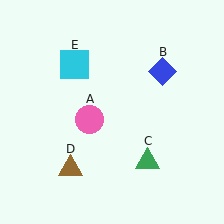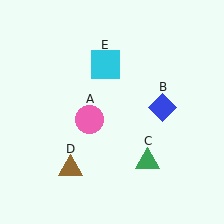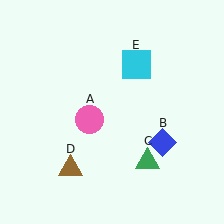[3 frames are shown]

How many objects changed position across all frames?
2 objects changed position: blue diamond (object B), cyan square (object E).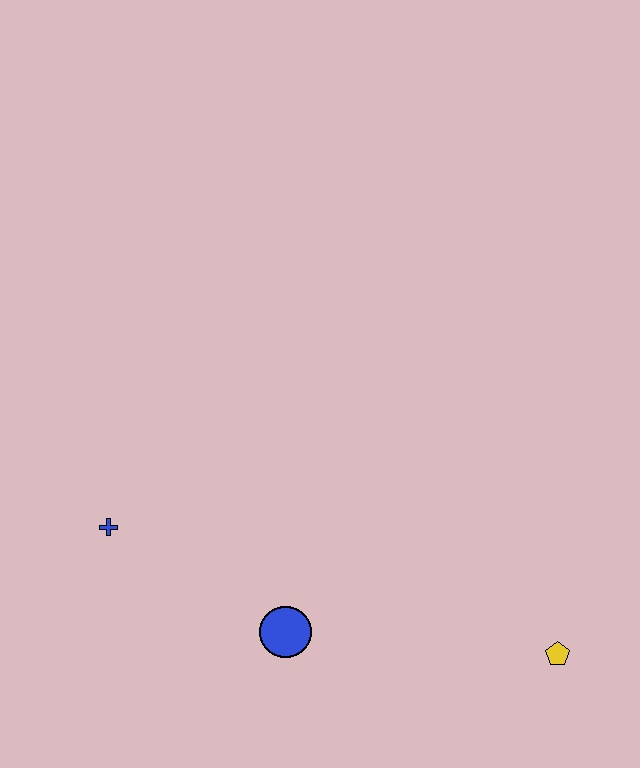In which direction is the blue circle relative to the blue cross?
The blue circle is to the right of the blue cross.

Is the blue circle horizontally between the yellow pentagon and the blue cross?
Yes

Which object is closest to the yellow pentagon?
The blue circle is closest to the yellow pentagon.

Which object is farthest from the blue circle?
The yellow pentagon is farthest from the blue circle.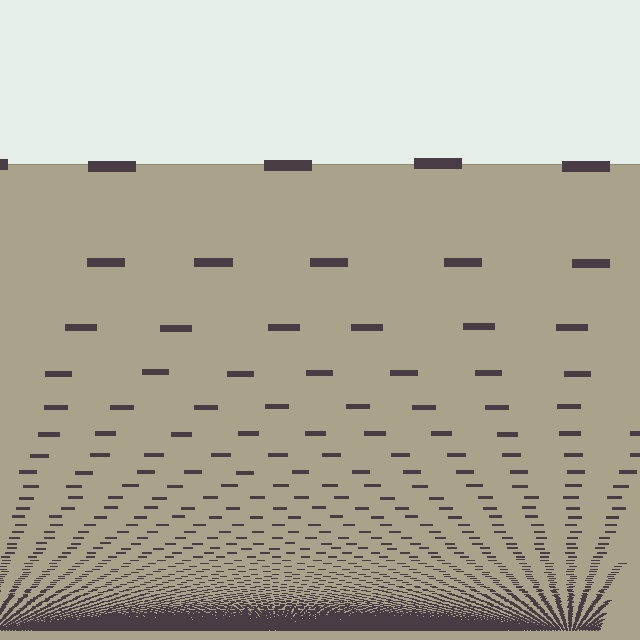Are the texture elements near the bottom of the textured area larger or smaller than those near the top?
Smaller. The gradient is inverted — elements near the bottom are smaller and denser.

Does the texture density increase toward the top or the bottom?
Density increases toward the bottom.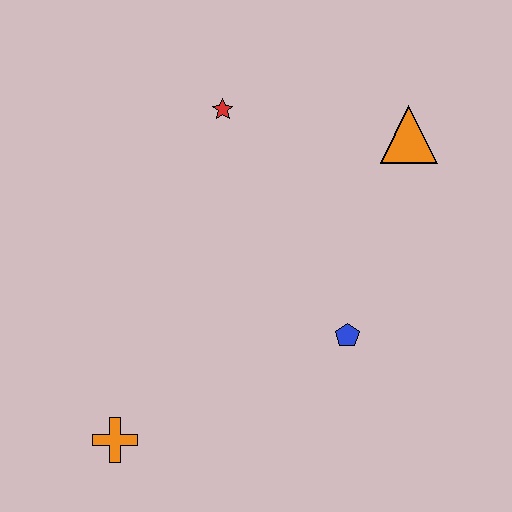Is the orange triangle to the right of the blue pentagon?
Yes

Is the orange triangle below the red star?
Yes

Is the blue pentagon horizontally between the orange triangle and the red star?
Yes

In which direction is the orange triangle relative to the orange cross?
The orange triangle is above the orange cross.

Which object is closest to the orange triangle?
The red star is closest to the orange triangle.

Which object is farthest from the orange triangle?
The orange cross is farthest from the orange triangle.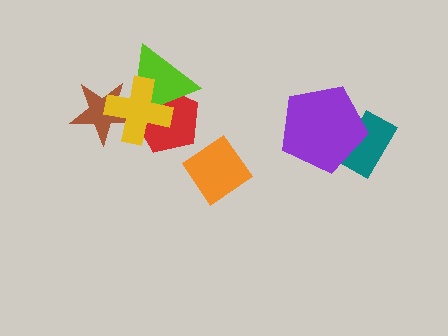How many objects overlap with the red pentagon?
2 objects overlap with the red pentagon.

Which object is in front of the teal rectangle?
The purple pentagon is in front of the teal rectangle.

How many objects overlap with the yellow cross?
3 objects overlap with the yellow cross.